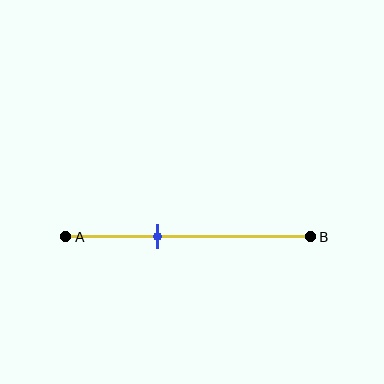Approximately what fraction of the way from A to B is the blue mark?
The blue mark is approximately 35% of the way from A to B.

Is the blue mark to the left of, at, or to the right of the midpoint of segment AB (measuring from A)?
The blue mark is to the left of the midpoint of segment AB.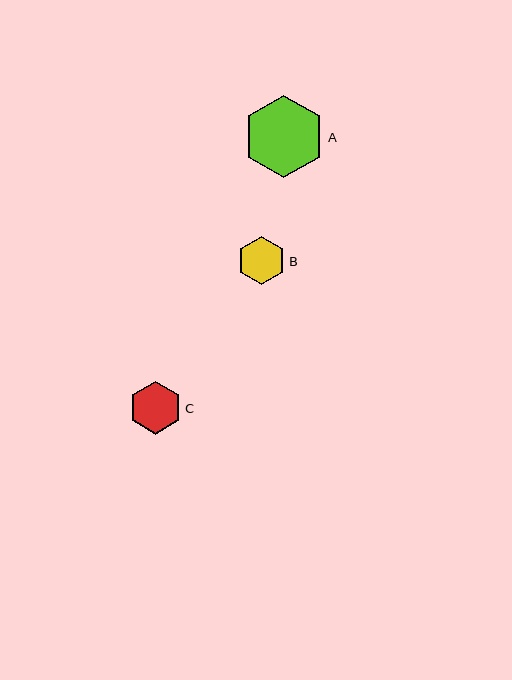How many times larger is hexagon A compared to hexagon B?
Hexagon A is approximately 1.7 times the size of hexagon B.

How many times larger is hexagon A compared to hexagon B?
Hexagon A is approximately 1.7 times the size of hexagon B.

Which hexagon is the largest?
Hexagon A is the largest with a size of approximately 83 pixels.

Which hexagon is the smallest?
Hexagon B is the smallest with a size of approximately 48 pixels.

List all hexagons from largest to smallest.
From largest to smallest: A, C, B.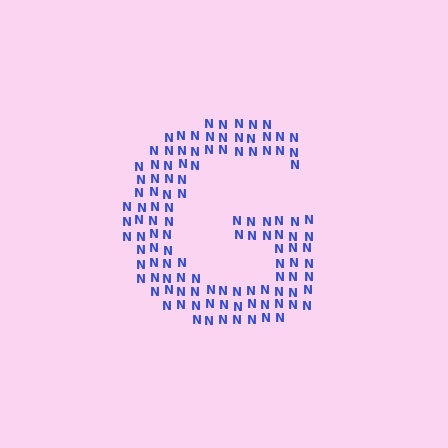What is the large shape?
The large shape is the letter G.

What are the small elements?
The small elements are letter N's.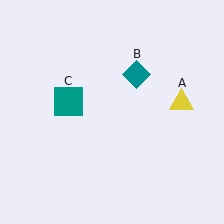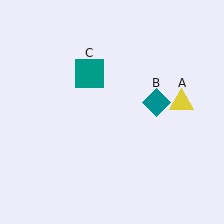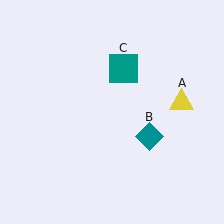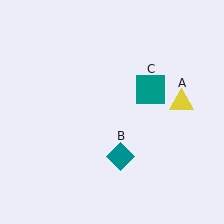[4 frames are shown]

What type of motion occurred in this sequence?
The teal diamond (object B), teal square (object C) rotated clockwise around the center of the scene.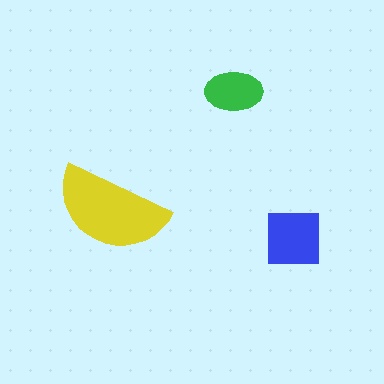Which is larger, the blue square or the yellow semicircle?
The yellow semicircle.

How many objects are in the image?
There are 3 objects in the image.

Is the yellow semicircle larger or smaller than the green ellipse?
Larger.